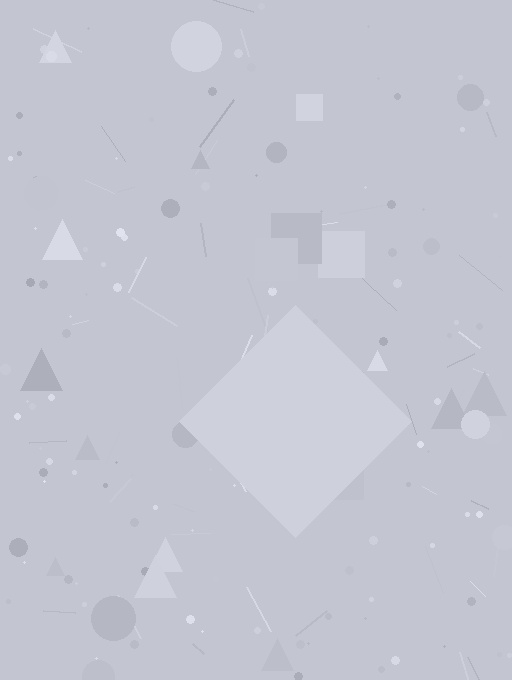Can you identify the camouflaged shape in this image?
The camouflaged shape is a diamond.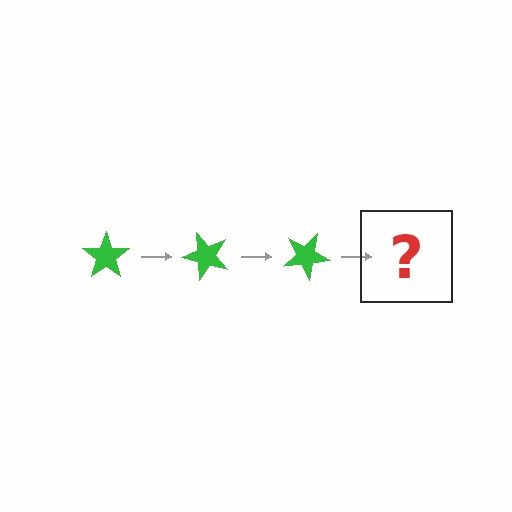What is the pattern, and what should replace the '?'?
The pattern is that the star rotates 50 degrees each step. The '?' should be a green star rotated 150 degrees.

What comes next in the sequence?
The next element should be a green star rotated 150 degrees.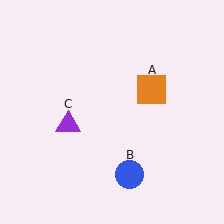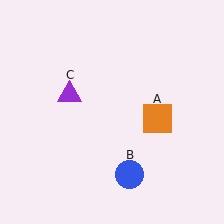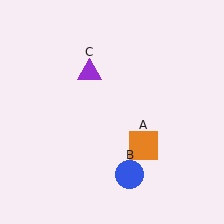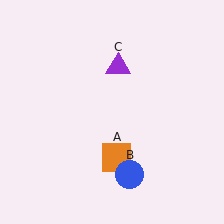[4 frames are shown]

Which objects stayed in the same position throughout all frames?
Blue circle (object B) remained stationary.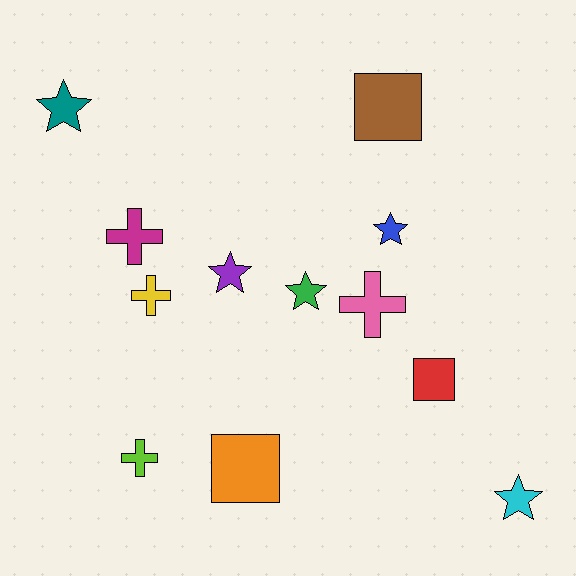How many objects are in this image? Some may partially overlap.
There are 12 objects.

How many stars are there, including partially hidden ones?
There are 5 stars.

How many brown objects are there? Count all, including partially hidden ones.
There is 1 brown object.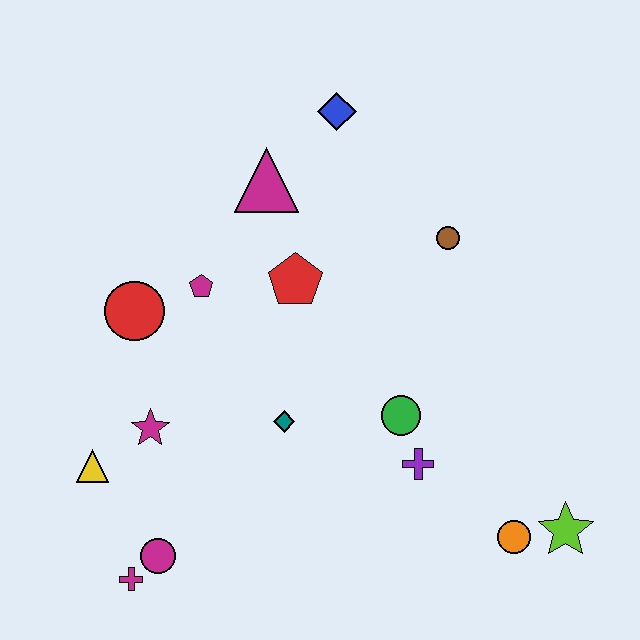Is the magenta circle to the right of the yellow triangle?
Yes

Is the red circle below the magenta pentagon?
Yes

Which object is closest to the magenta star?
The yellow triangle is closest to the magenta star.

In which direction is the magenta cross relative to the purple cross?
The magenta cross is to the left of the purple cross.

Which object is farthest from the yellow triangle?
The lime star is farthest from the yellow triangle.